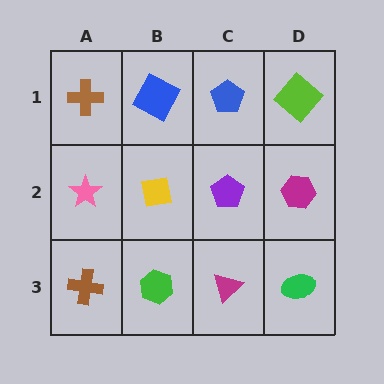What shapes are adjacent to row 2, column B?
A blue square (row 1, column B), a green hexagon (row 3, column B), a pink star (row 2, column A), a purple pentagon (row 2, column C).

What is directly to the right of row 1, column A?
A blue square.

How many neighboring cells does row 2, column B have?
4.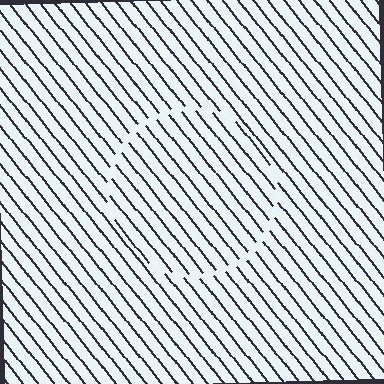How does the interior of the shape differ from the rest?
The interior of the shape contains the same grating, shifted by half a period — the contour is defined by the phase discontinuity where line-ends from the inner and outer gratings abut.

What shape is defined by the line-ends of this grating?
An illusory circle. The interior of the shape contains the same grating, shifted by half a period — the contour is defined by the phase discontinuity where line-ends from the inner and outer gratings abut.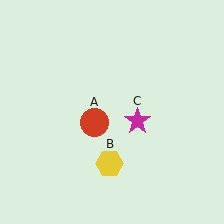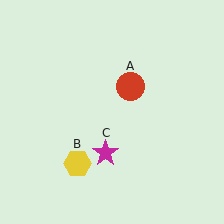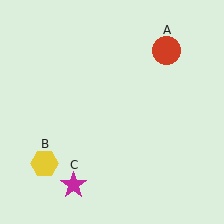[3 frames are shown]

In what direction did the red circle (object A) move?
The red circle (object A) moved up and to the right.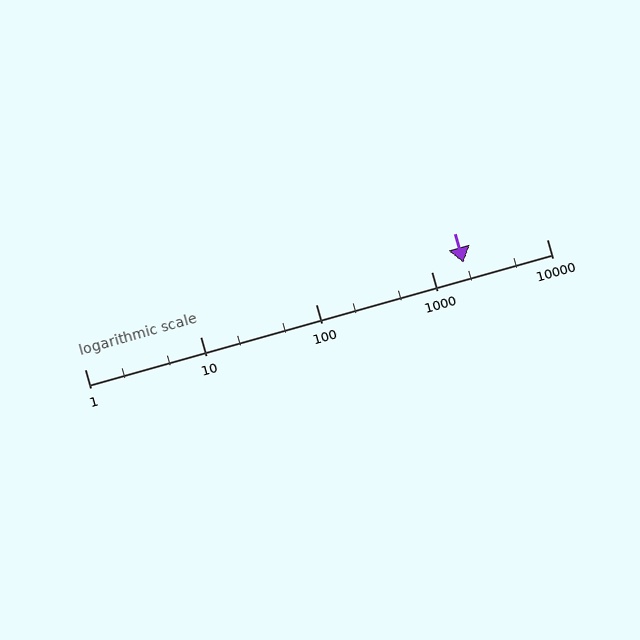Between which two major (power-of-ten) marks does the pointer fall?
The pointer is between 1000 and 10000.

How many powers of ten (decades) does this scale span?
The scale spans 4 decades, from 1 to 10000.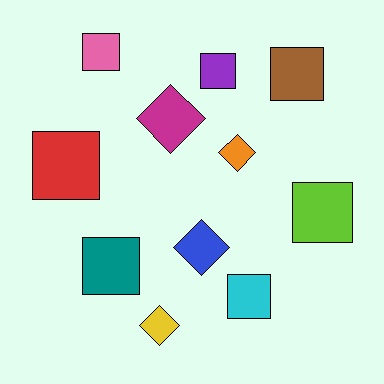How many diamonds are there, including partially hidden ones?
There are 4 diamonds.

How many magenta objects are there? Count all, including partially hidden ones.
There is 1 magenta object.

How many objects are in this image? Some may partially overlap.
There are 11 objects.